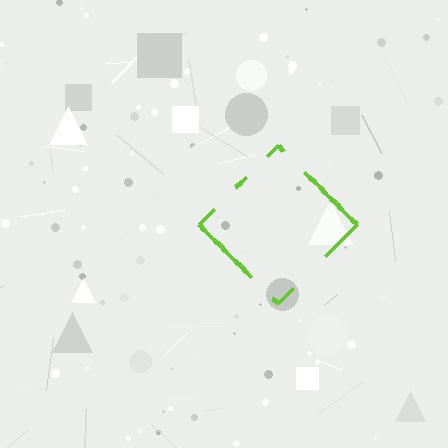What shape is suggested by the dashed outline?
The dashed outline suggests a diamond.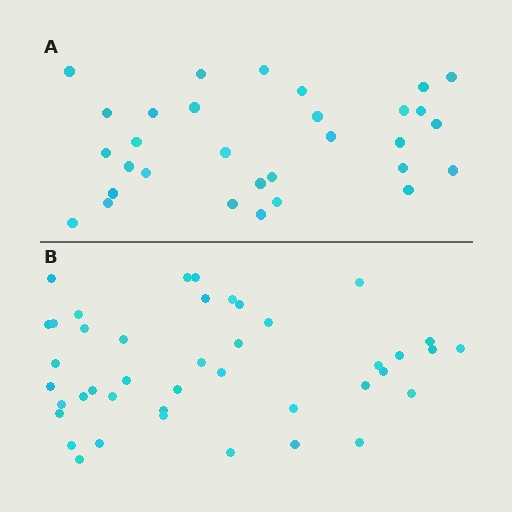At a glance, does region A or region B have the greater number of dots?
Region B (the bottom region) has more dots.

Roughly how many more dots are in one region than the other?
Region B has roughly 12 or so more dots than region A.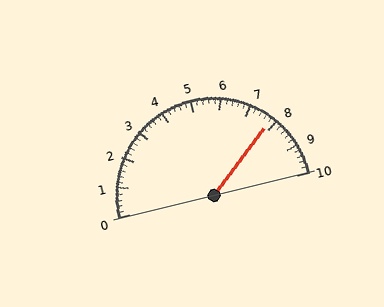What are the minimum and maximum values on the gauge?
The gauge ranges from 0 to 10.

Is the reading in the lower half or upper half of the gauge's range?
The reading is in the upper half of the range (0 to 10).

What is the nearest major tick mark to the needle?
The nearest major tick mark is 8.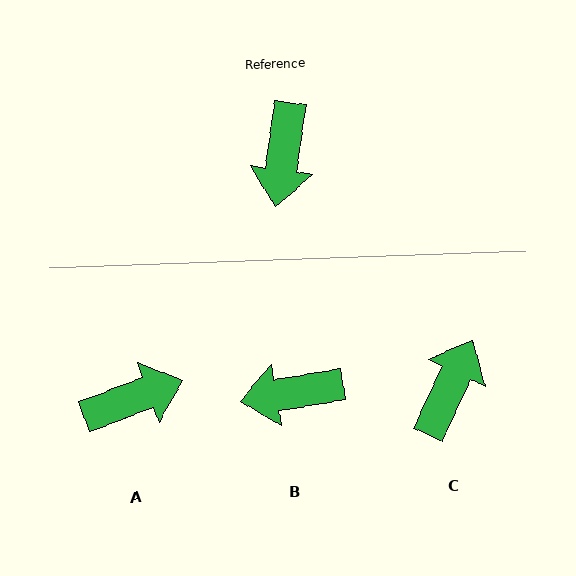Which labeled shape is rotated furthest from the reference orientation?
C, about 163 degrees away.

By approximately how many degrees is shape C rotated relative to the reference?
Approximately 163 degrees counter-clockwise.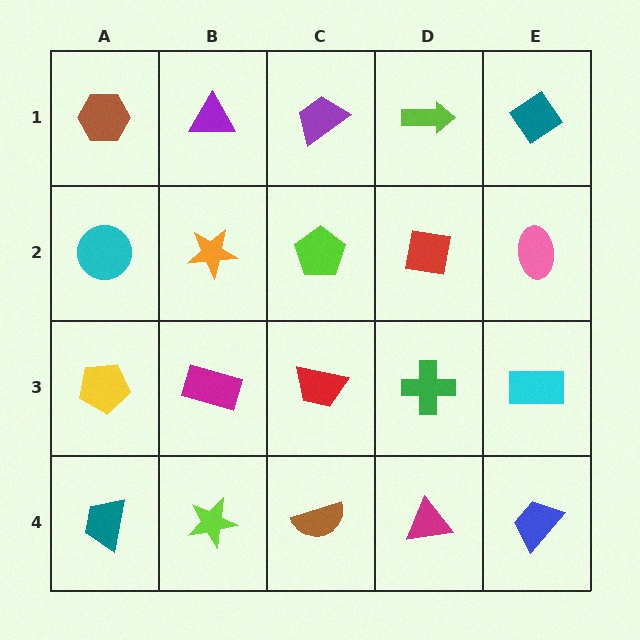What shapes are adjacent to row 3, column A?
A cyan circle (row 2, column A), a teal trapezoid (row 4, column A), a magenta rectangle (row 3, column B).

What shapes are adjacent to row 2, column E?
A teal diamond (row 1, column E), a cyan rectangle (row 3, column E), a red square (row 2, column D).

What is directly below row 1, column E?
A pink ellipse.